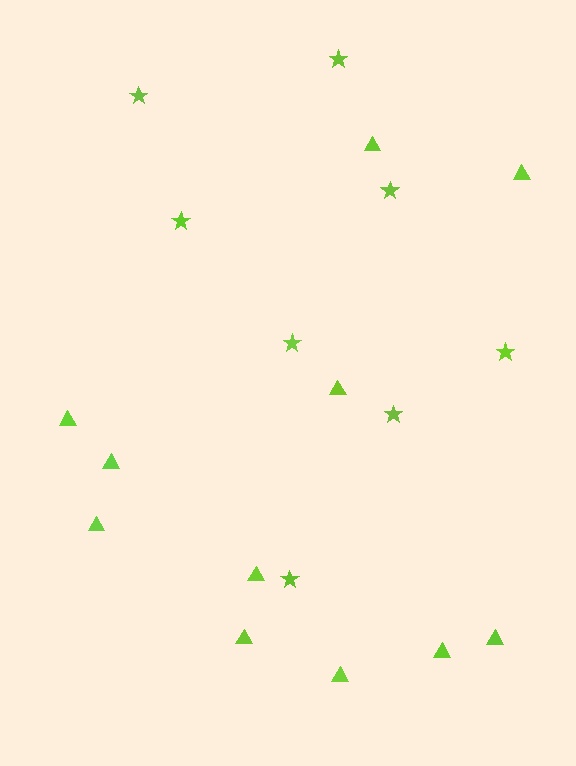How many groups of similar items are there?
There are 2 groups: one group of triangles (11) and one group of stars (8).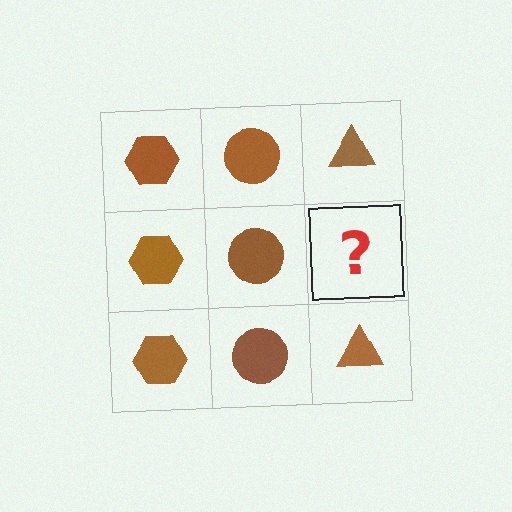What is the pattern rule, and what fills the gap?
The rule is that each column has a consistent shape. The gap should be filled with a brown triangle.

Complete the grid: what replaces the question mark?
The question mark should be replaced with a brown triangle.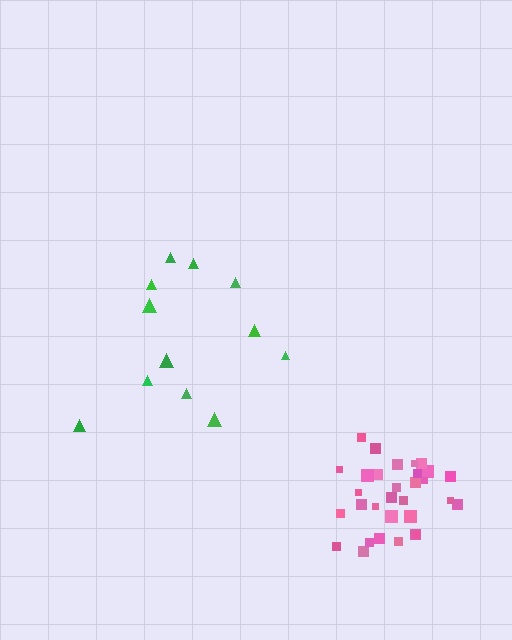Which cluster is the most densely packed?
Pink.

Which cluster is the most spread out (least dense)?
Green.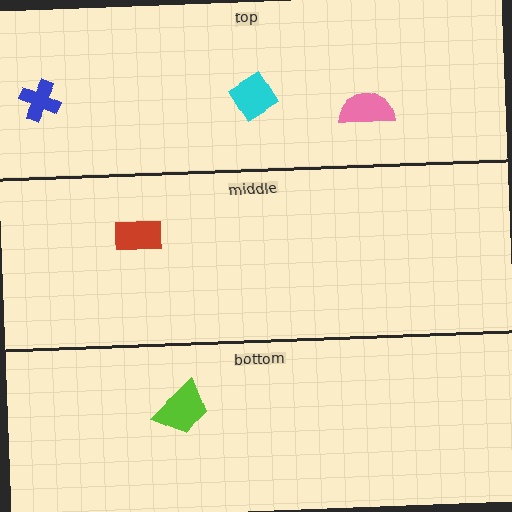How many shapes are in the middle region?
1.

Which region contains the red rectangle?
The middle region.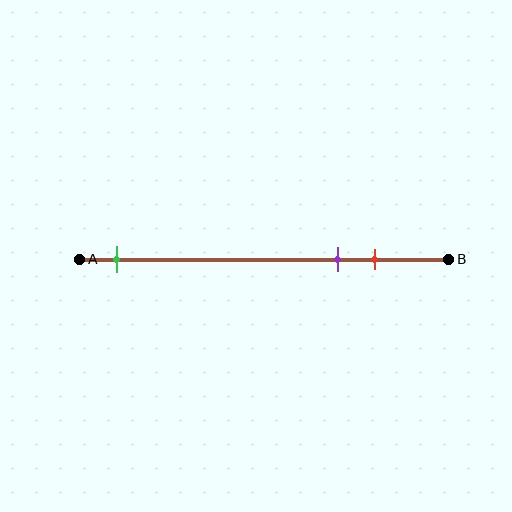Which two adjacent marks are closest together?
The purple and red marks are the closest adjacent pair.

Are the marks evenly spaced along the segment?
No, the marks are not evenly spaced.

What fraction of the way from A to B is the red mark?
The red mark is approximately 80% (0.8) of the way from A to B.